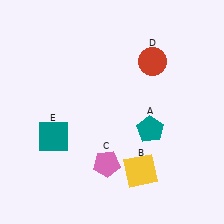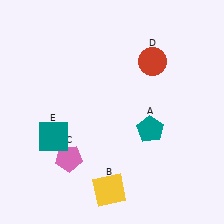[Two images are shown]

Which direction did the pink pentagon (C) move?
The pink pentagon (C) moved left.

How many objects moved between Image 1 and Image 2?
2 objects moved between the two images.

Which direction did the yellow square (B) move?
The yellow square (B) moved left.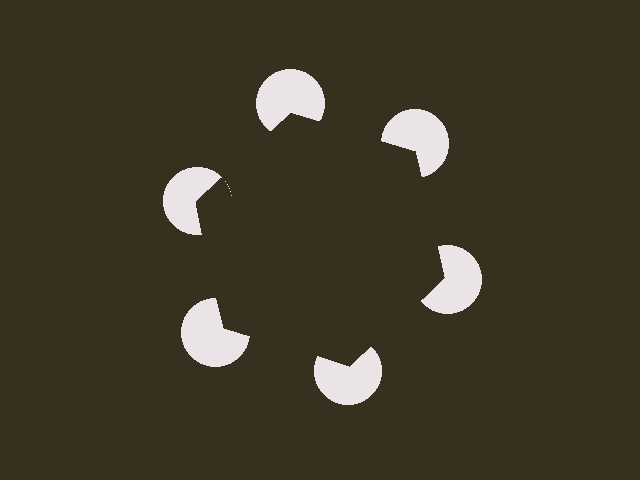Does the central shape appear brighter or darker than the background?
It typically appears slightly darker than the background, even though no actual brightness change is drawn.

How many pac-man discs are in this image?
There are 6 — one at each vertex of the illusory hexagon.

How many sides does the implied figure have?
6 sides.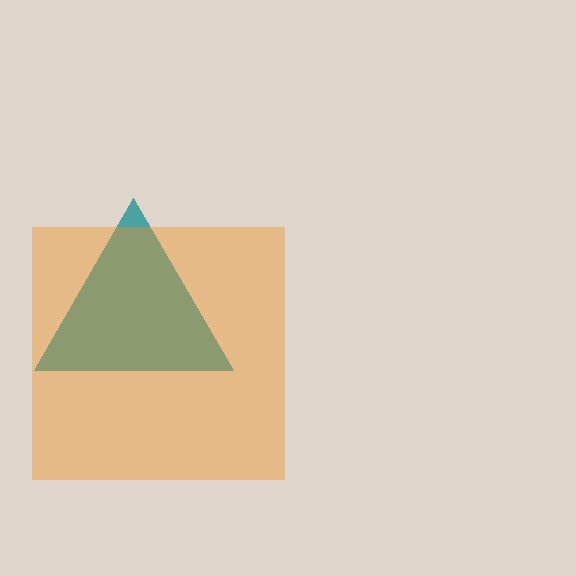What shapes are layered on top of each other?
The layered shapes are: a teal triangle, an orange square.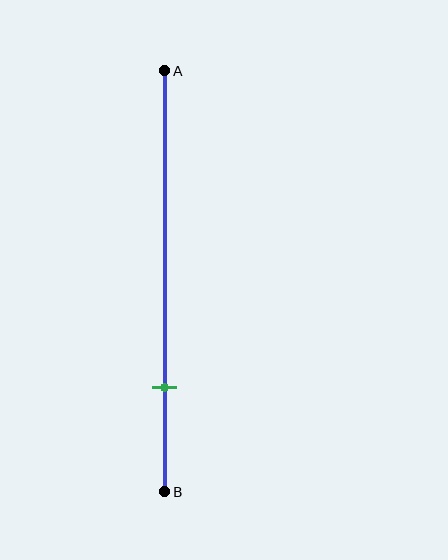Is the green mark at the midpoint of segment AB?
No, the mark is at about 75% from A, not at the 50% midpoint.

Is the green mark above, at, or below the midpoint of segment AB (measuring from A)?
The green mark is below the midpoint of segment AB.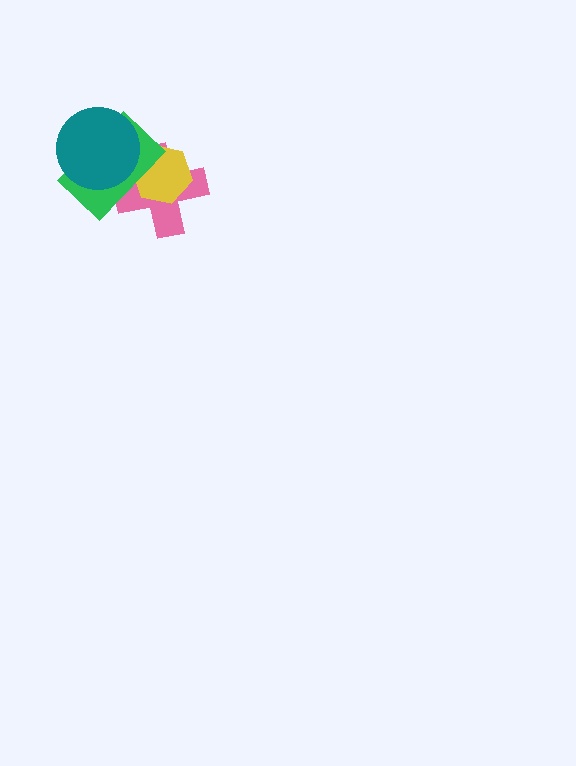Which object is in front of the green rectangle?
The teal circle is in front of the green rectangle.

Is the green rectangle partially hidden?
Yes, it is partially covered by another shape.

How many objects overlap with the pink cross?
3 objects overlap with the pink cross.